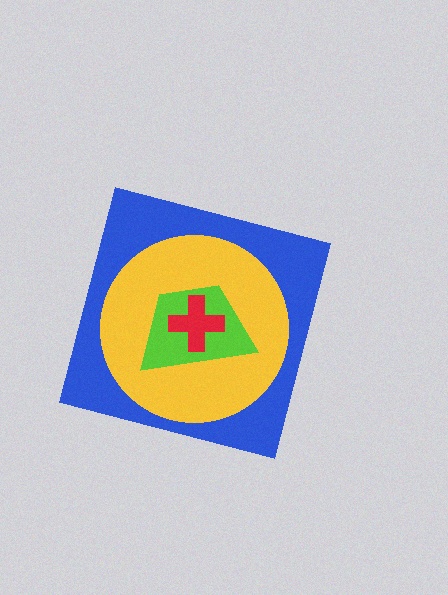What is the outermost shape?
The blue square.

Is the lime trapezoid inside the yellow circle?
Yes.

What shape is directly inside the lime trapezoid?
The red cross.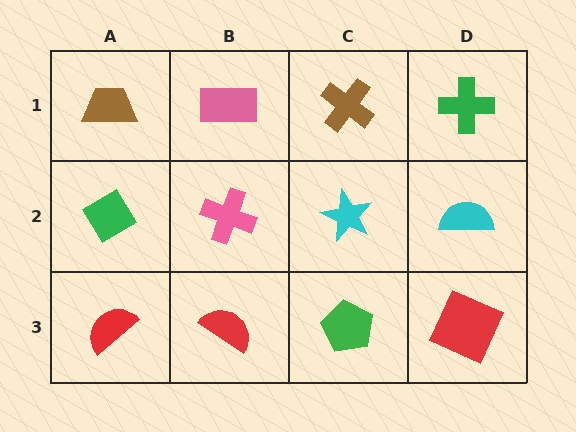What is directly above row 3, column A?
A green diamond.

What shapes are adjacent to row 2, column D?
A green cross (row 1, column D), a red square (row 3, column D), a cyan star (row 2, column C).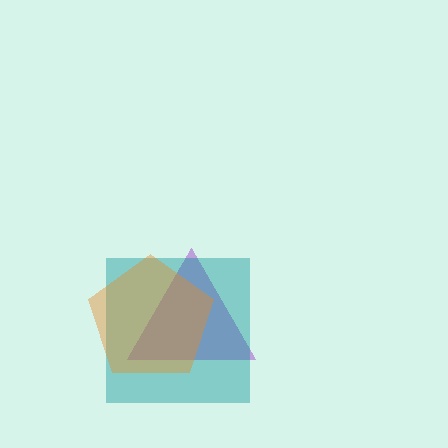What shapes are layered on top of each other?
The layered shapes are: a purple triangle, a teal square, an orange pentagon.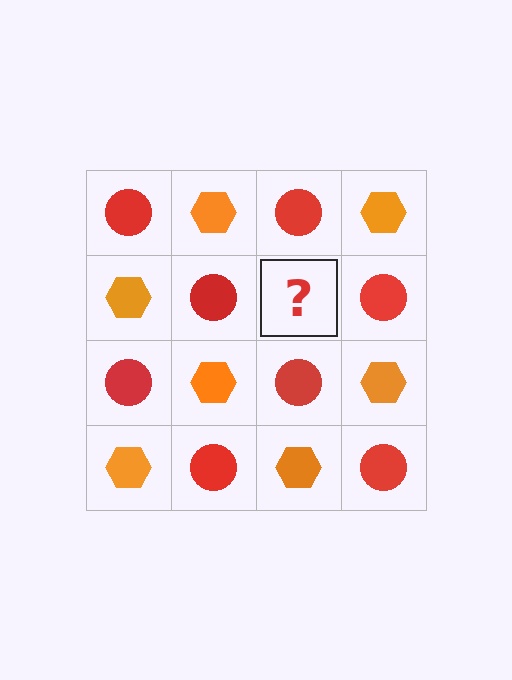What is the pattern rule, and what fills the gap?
The rule is that it alternates red circle and orange hexagon in a checkerboard pattern. The gap should be filled with an orange hexagon.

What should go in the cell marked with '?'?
The missing cell should contain an orange hexagon.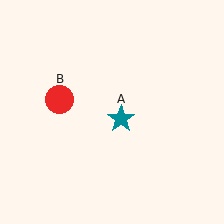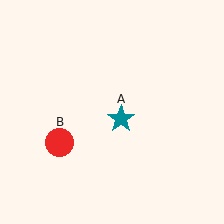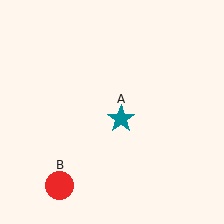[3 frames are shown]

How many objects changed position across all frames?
1 object changed position: red circle (object B).